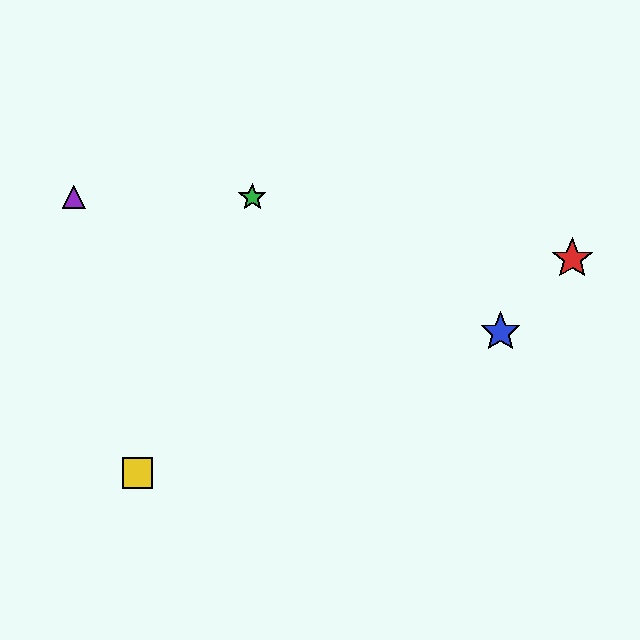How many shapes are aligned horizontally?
2 shapes (the green star, the purple triangle) are aligned horizontally.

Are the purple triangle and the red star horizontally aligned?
No, the purple triangle is at y≈197 and the red star is at y≈259.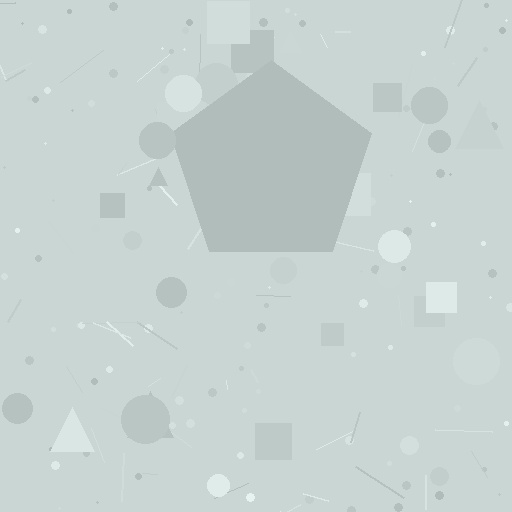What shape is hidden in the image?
A pentagon is hidden in the image.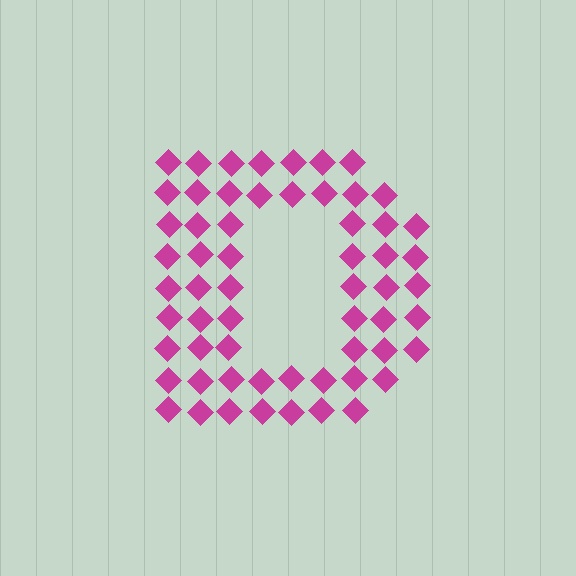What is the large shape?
The large shape is the letter D.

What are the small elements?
The small elements are diamonds.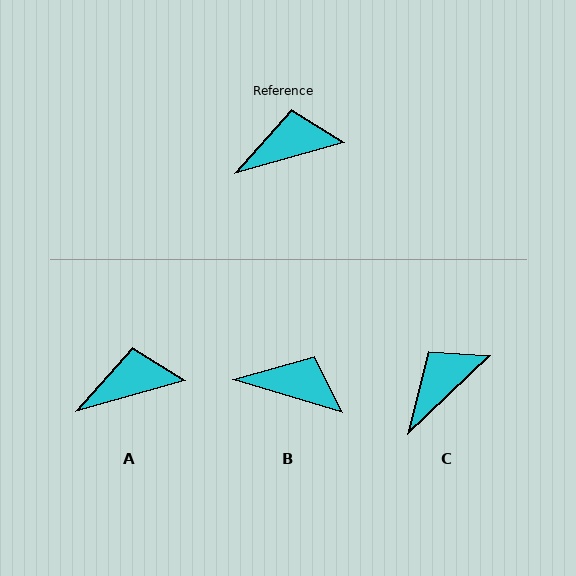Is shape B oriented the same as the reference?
No, it is off by about 33 degrees.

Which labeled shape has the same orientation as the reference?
A.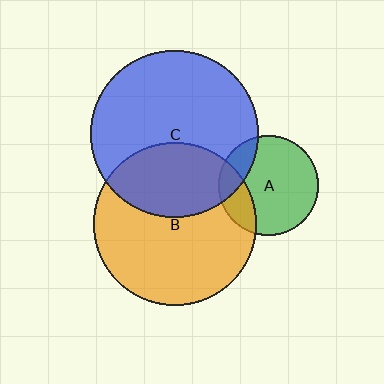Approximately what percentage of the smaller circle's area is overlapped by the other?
Approximately 20%.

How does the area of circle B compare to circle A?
Approximately 2.6 times.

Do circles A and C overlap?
Yes.